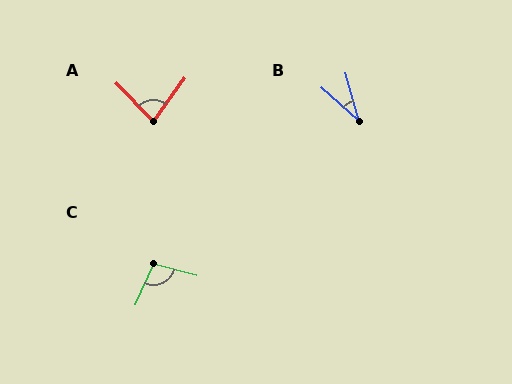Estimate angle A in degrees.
Approximately 81 degrees.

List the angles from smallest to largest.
B (33°), A (81°), C (100°).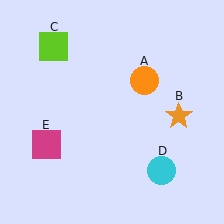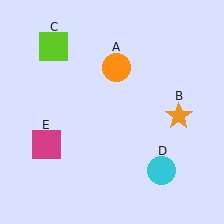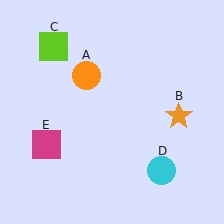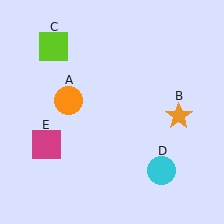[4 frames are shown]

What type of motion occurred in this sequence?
The orange circle (object A) rotated counterclockwise around the center of the scene.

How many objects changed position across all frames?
1 object changed position: orange circle (object A).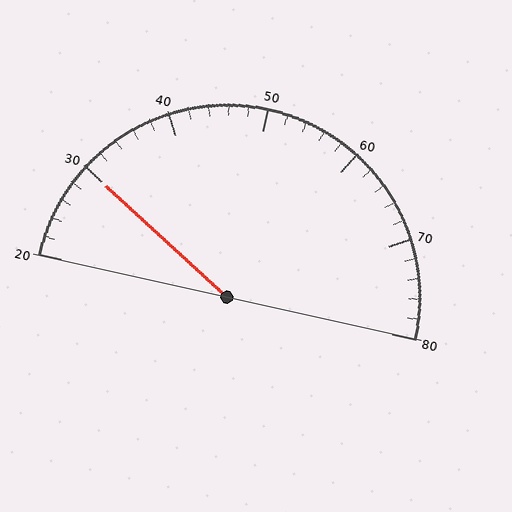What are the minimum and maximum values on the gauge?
The gauge ranges from 20 to 80.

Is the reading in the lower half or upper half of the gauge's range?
The reading is in the lower half of the range (20 to 80).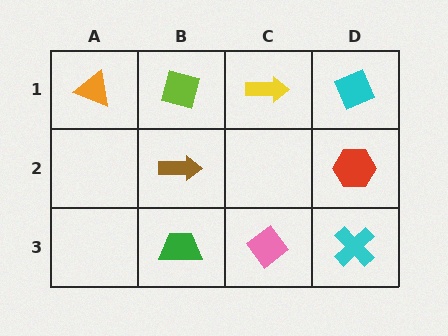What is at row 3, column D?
A cyan cross.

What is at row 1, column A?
An orange triangle.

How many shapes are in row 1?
4 shapes.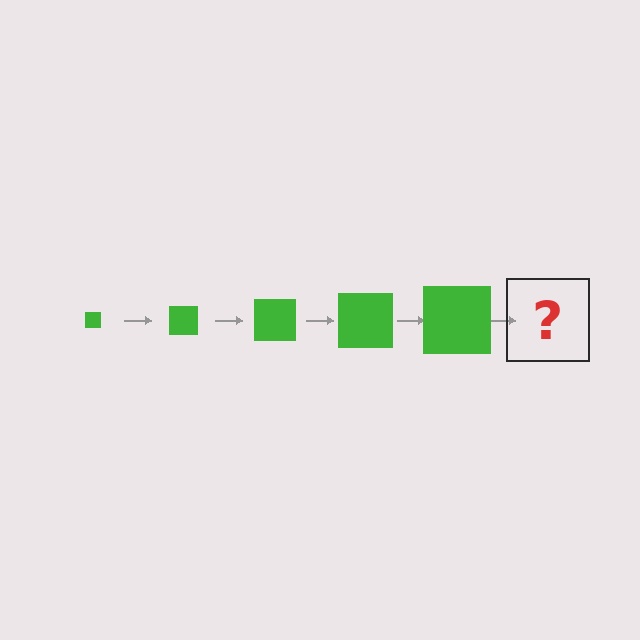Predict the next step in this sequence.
The next step is a green square, larger than the previous one.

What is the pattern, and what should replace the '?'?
The pattern is that the square gets progressively larger each step. The '?' should be a green square, larger than the previous one.